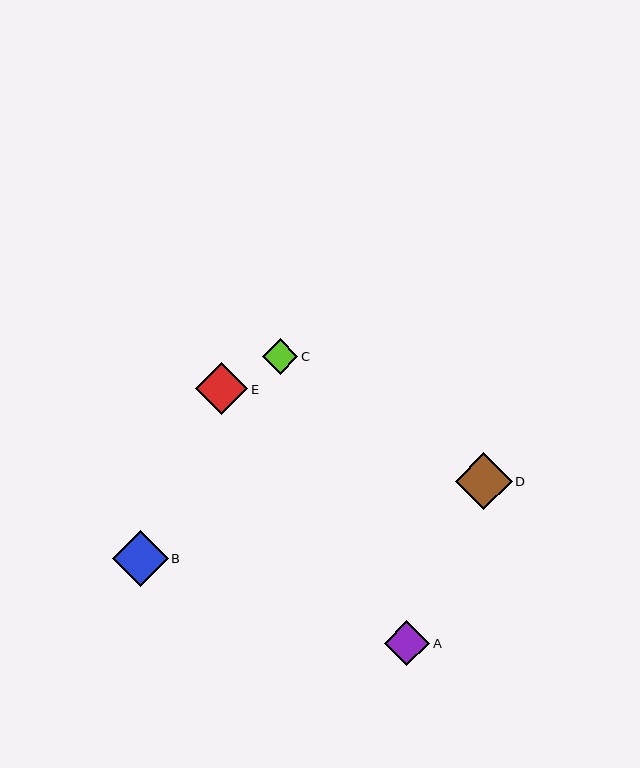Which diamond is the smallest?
Diamond C is the smallest with a size of approximately 35 pixels.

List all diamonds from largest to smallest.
From largest to smallest: D, B, E, A, C.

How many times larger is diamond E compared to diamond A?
Diamond E is approximately 1.1 times the size of diamond A.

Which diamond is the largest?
Diamond D is the largest with a size of approximately 57 pixels.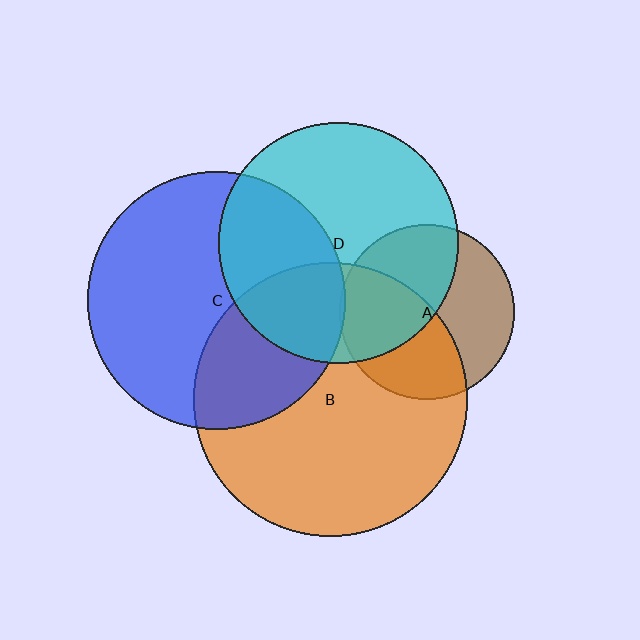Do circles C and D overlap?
Yes.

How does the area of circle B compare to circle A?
Approximately 2.5 times.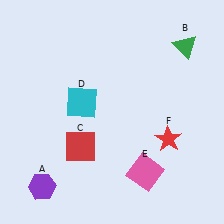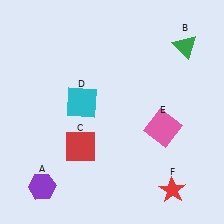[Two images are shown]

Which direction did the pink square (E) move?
The pink square (E) moved up.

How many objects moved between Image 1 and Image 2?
2 objects moved between the two images.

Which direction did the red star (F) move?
The red star (F) moved down.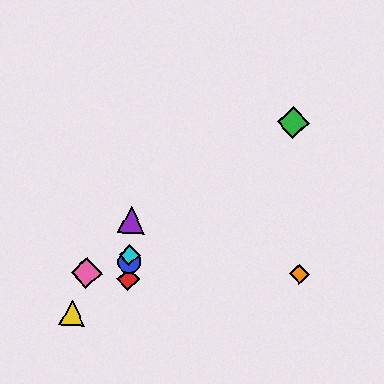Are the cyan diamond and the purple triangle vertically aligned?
Yes, both are at x≈130.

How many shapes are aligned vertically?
4 shapes (the red diamond, the blue circle, the purple triangle, the cyan diamond) are aligned vertically.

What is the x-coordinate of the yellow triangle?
The yellow triangle is at x≈72.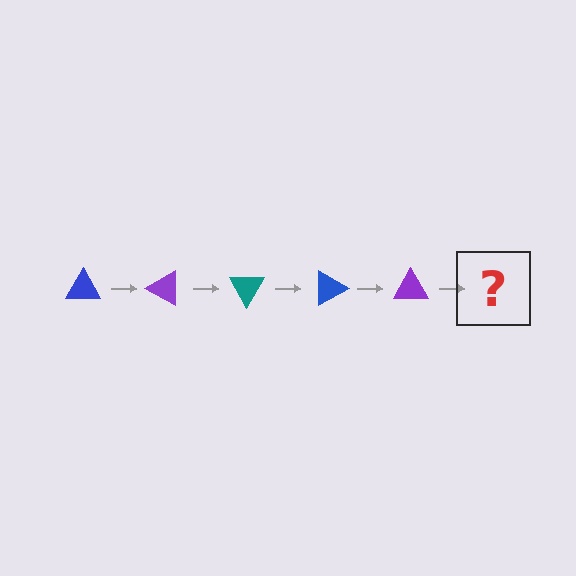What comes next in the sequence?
The next element should be a teal triangle, rotated 150 degrees from the start.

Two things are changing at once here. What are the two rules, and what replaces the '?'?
The two rules are that it rotates 30 degrees each step and the color cycles through blue, purple, and teal. The '?' should be a teal triangle, rotated 150 degrees from the start.